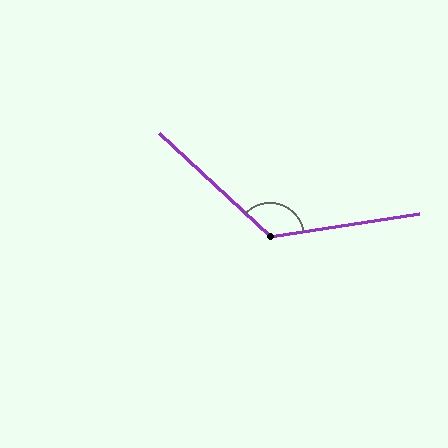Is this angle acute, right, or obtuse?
It is obtuse.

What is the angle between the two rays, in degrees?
Approximately 128 degrees.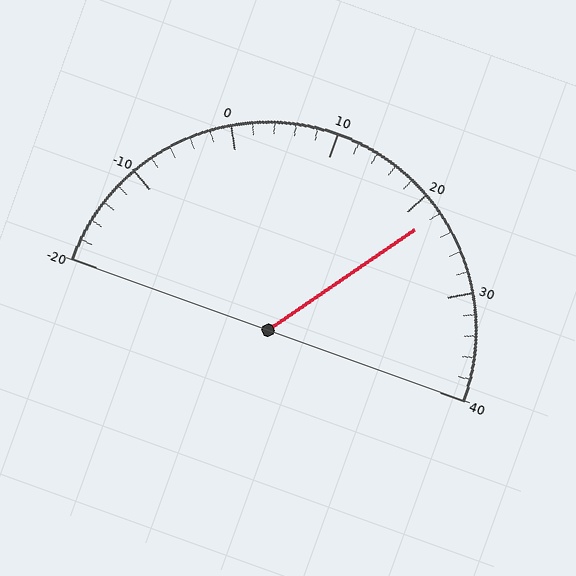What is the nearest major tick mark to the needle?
The nearest major tick mark is 20.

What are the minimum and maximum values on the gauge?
The gauge ranges from -20 to 40.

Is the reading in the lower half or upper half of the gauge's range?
The reading is in the upper half of the range (-20 to 40).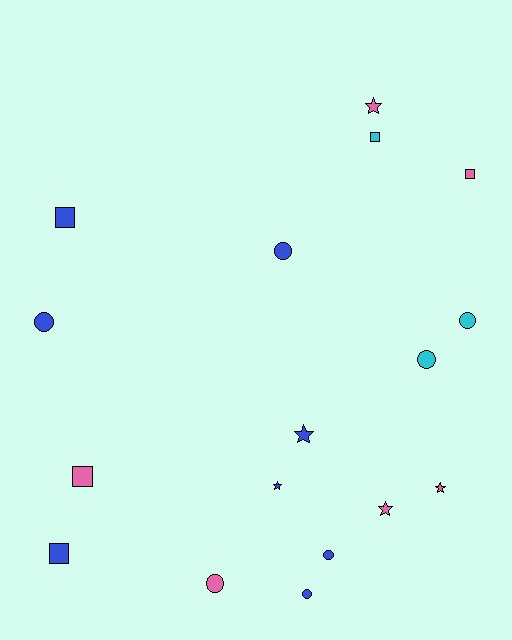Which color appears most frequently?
Blue, with 8 objects.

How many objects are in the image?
There are 17 objects.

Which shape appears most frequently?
Circle, with 7 objects.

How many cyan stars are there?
There are no cyan stars.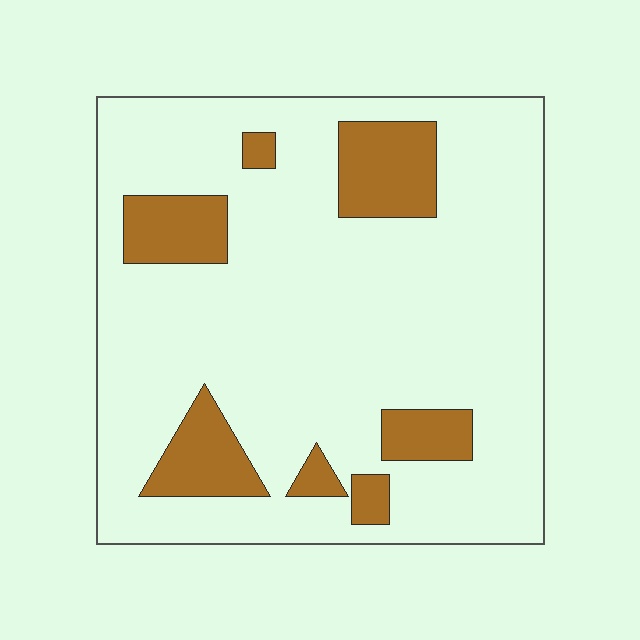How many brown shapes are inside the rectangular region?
7.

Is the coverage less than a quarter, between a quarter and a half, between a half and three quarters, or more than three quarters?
Less than a quarter.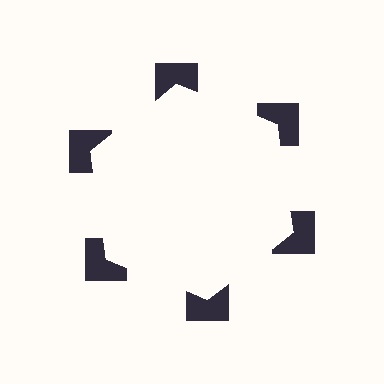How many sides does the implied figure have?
6 sides.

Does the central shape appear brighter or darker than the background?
It typically appears slightly brighter than the background, even though no actual brightness change is drawn.